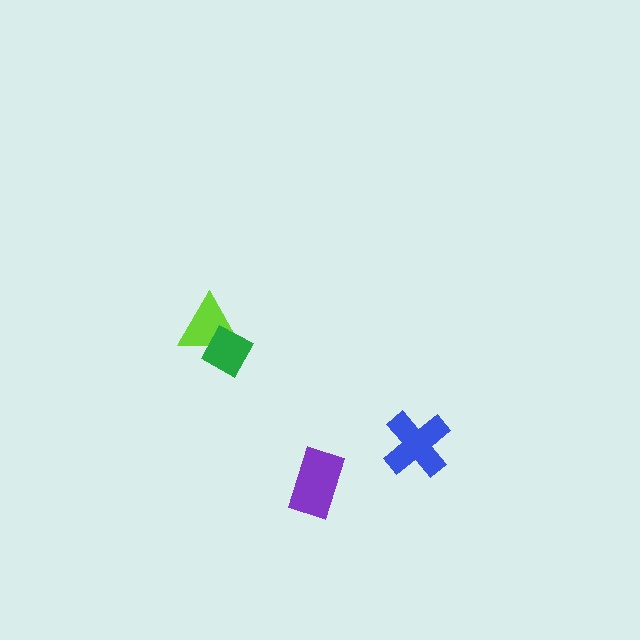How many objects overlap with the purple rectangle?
0 objects overlap with the purple rectangle.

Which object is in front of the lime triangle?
The green diamond is in front of the lime triangle.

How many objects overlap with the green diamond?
1 object overlaps with the green diamond.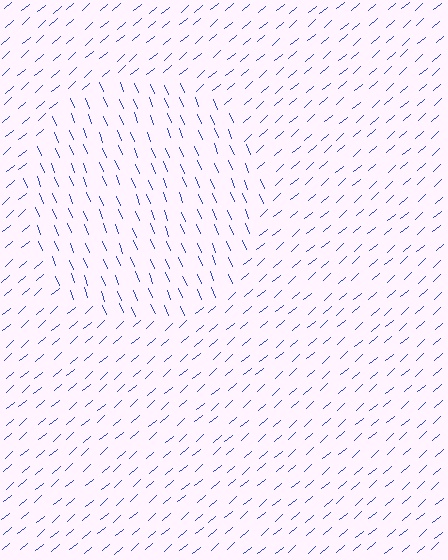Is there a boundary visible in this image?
Yes, there is a texture boundary formed by a change in line orientation.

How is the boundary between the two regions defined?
The boundary is defined purely by a change in line orientation (approximately 71 degrees difference). All lines are the same color and thickness.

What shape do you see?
I see a circle.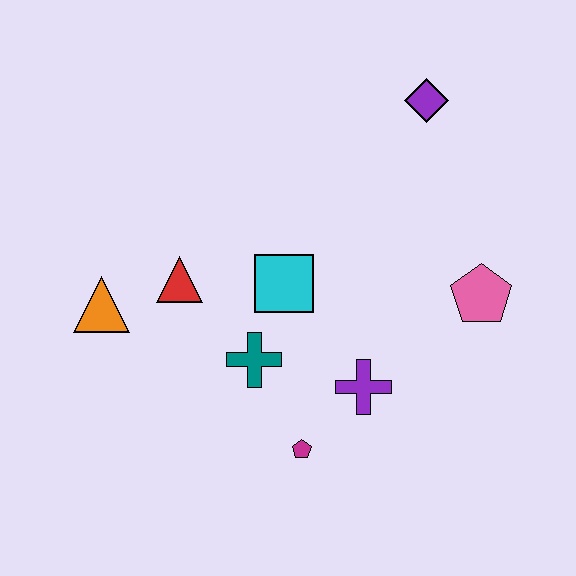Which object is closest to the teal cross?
The cyan square is closest to the teal cross.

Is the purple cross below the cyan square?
Yes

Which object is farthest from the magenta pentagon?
The purple diamond is farthest from the magenta pentagon.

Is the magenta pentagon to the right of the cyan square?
Yes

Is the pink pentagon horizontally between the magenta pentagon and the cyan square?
No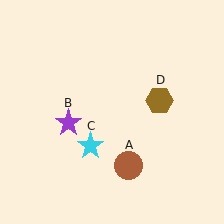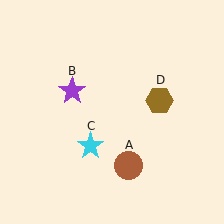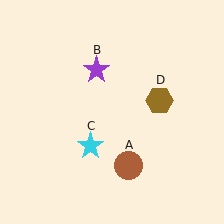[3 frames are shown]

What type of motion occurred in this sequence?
The purple star (object B) rotated clockwise around the center of the scene.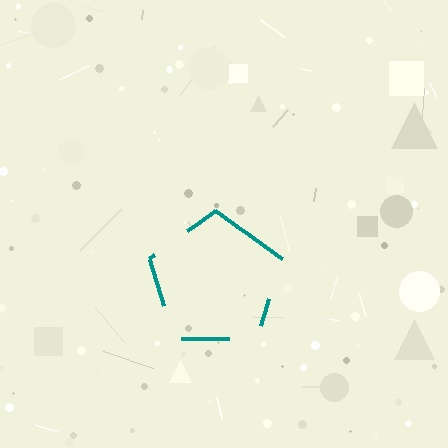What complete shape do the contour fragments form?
The contour fragments form a pentagon.